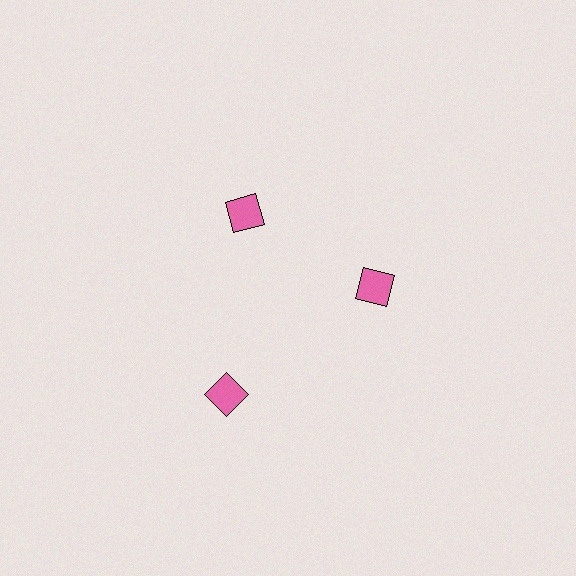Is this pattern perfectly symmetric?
No. The 3 pink diamonds are arranged in a ring, but one element near the 7 o'clock position is pushed outward from the center, breaking the 3-fold rotational symmetry.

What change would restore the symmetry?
The symmetry would be restored by moving it inward, back onto the ring so that all 3 diamonds sit at equal angles and equal distance from the center.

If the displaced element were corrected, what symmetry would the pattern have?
It would have 3-fold rotational symmetry — the pattern would map onto itself every 120 degrees.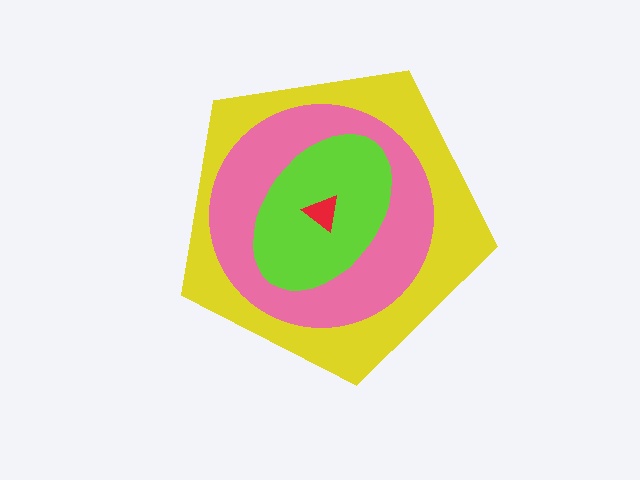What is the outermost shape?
The yellow pentagon.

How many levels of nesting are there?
4.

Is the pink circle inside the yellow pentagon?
Yes.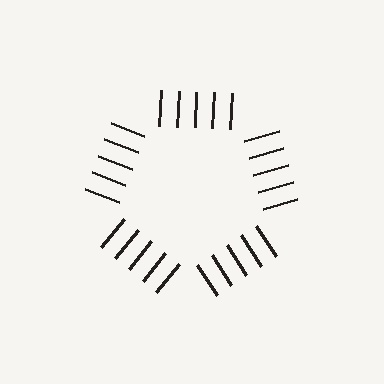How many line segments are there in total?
25 — 5 along each of the 5 edges.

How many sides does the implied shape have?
5 sides — the line-ends trace a pentagon.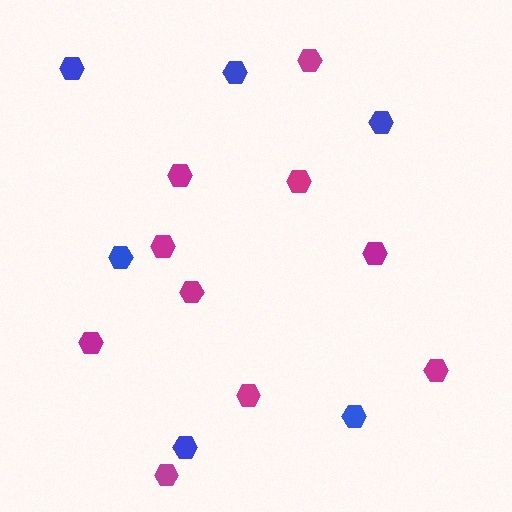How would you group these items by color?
There are 2 groups: one group of magenta hexagons (10) and one group of blue hexagons (6).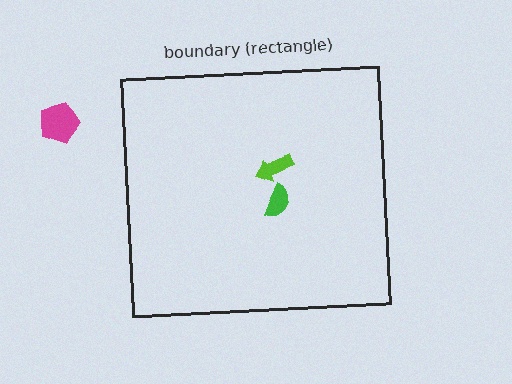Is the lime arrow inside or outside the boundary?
Inside.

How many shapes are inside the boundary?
2 inside, 1 outside.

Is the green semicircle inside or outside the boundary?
Inside.